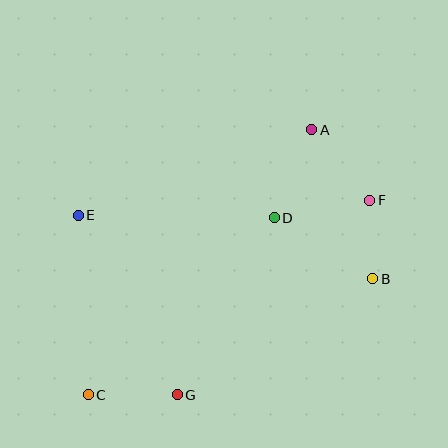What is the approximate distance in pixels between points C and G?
The distance between C and G is approximately 89 pixels.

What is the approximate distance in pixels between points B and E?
The distance between B and E is approximately 301 pixels.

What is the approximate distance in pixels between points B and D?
The distance between B and D is approximately 115 pixels.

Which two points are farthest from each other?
Points A and C are farthest from each other.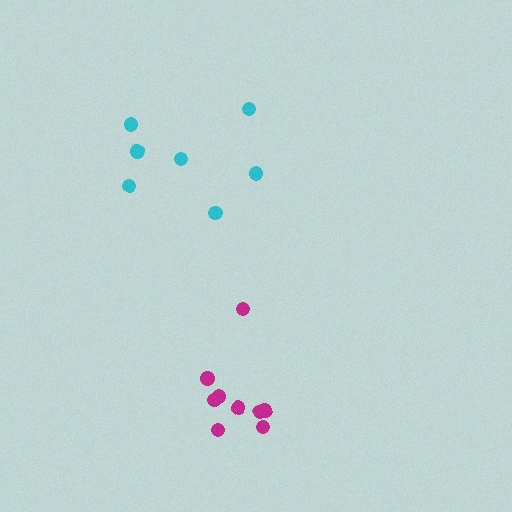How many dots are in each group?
Group 1: 9 dots, Group 2: 7 dots (16 total).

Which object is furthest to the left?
The cyan cluster is leftmost.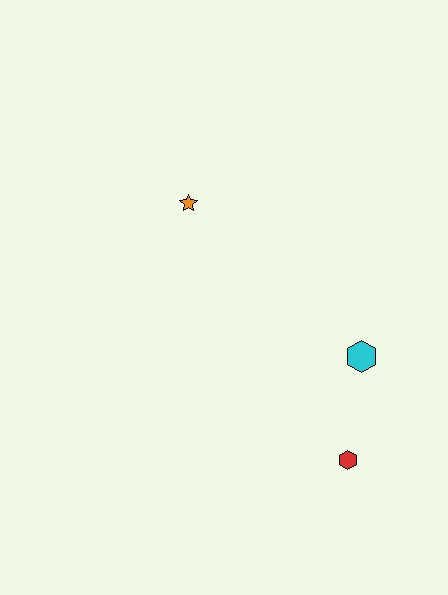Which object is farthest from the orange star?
The red hexagon is farthest from the orange star.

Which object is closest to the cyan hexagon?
The red hexagon is closest to the cyan hexagon.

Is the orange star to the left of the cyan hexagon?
Yes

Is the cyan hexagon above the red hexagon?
Yes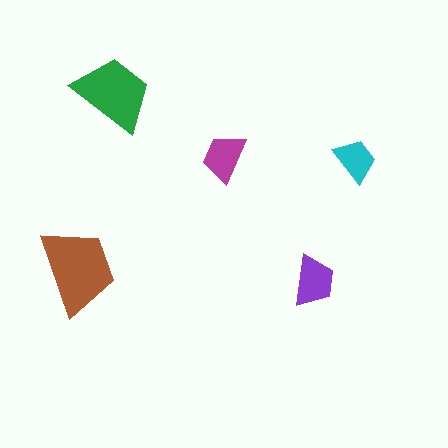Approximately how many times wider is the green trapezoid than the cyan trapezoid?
About 2 times wider.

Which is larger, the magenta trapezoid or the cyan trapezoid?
The magenta one.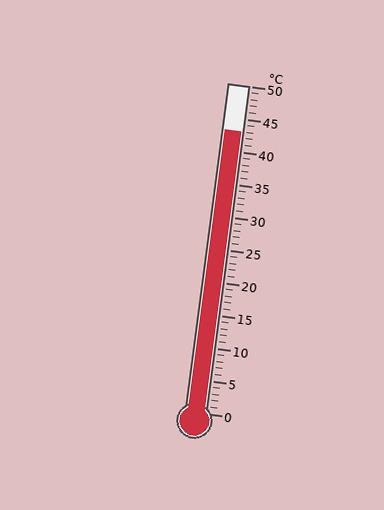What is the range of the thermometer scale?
The thermometer scale ranges from 0°C to 50°C.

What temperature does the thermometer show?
The thermometer shows approximately 43°C.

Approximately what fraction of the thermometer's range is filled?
The thermometer is filled to approximately 85% of its range.